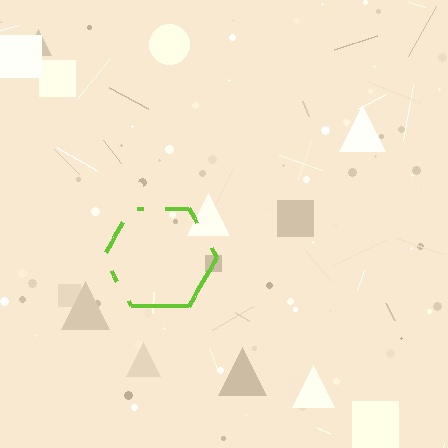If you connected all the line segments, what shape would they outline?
They would outline a hexagon.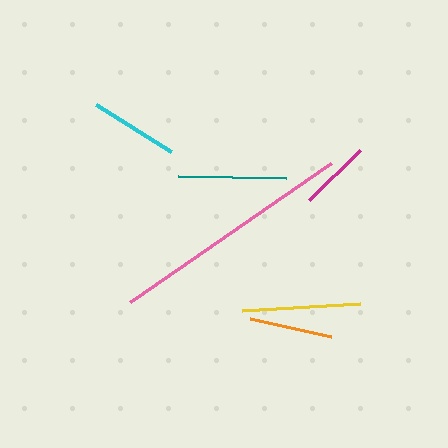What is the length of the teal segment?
The teal segment is approximately 108 pixels long.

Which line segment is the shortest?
The magenta line is the shortest at approximately 71 pixels.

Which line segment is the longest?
The pink line is the longest at approximately 244 pixels.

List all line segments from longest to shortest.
From longest to shortest: pink, yellow, teal, cyan, orange, magenta.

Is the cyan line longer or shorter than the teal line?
The teal line is longer than the cyan line.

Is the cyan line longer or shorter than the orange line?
The cyan line is longer than the orange line.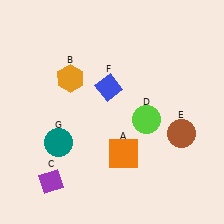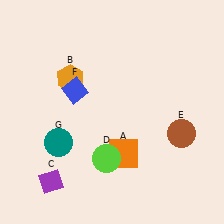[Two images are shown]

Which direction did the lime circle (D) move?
The lime circle (D) moved left.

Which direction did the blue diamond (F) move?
The blue diamond (F) moved left.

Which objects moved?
The objects that moved are: the lime circle (D), the blue diamond (F).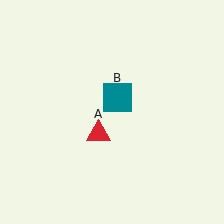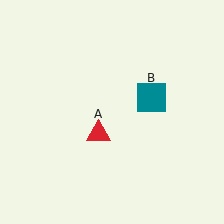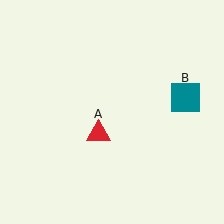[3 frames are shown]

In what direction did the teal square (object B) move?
The teal square (object B) moved right.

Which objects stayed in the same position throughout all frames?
Red triangle (object A) remained stationary.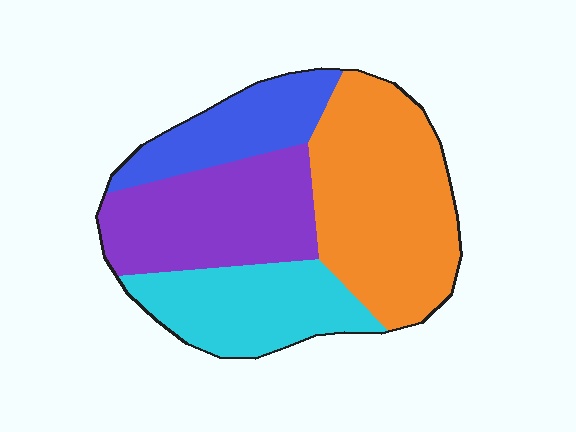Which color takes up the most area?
Orange, at roughly 35%.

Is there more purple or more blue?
Purple.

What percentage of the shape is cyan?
Cyan takes up less than a quarter of the shape.